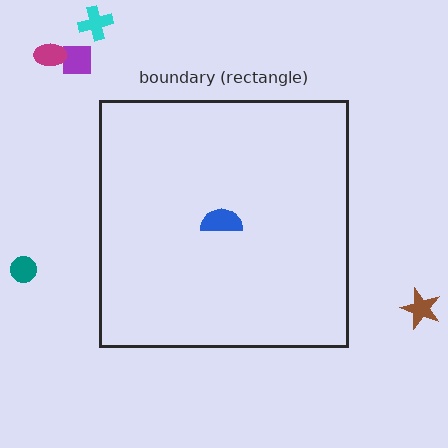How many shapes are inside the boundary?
1 inside, 5 outside.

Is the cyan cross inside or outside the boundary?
Outside.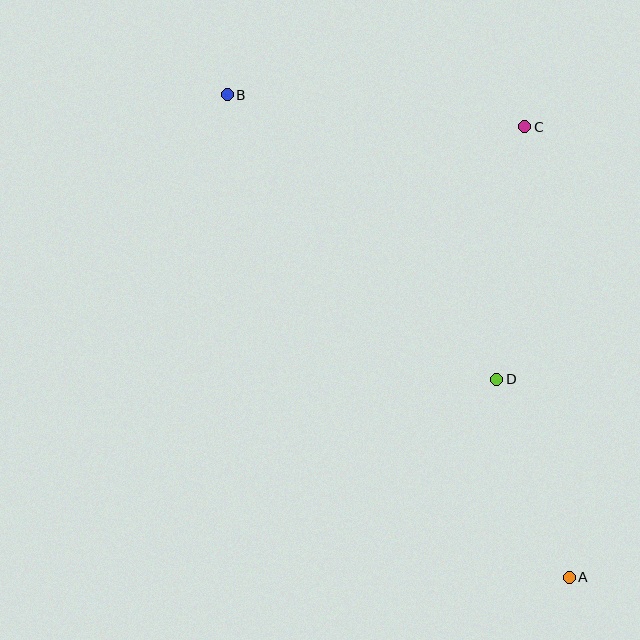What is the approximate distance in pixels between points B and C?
The distance between B and C is approximately 299 pixels.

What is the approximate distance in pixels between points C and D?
The distance between C and D is approximately 254 pixels.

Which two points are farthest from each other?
Points A and B are farthest from each other.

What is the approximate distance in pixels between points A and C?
The distance between A and C is approximately 452 pixels.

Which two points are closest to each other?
Points A and D are closest to each other.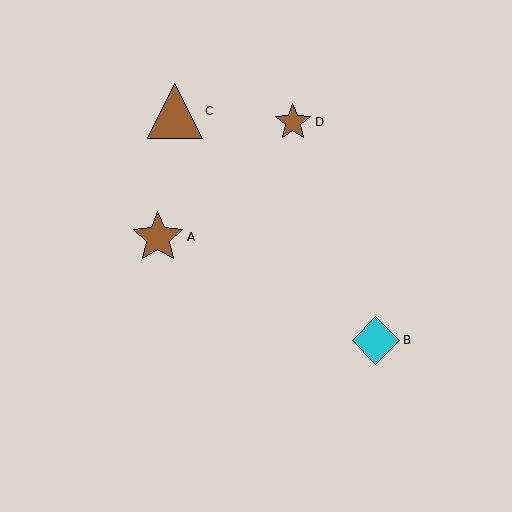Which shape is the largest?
The brown triangle (labeled C) is the largest.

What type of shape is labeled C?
Shape C is a brown triangle.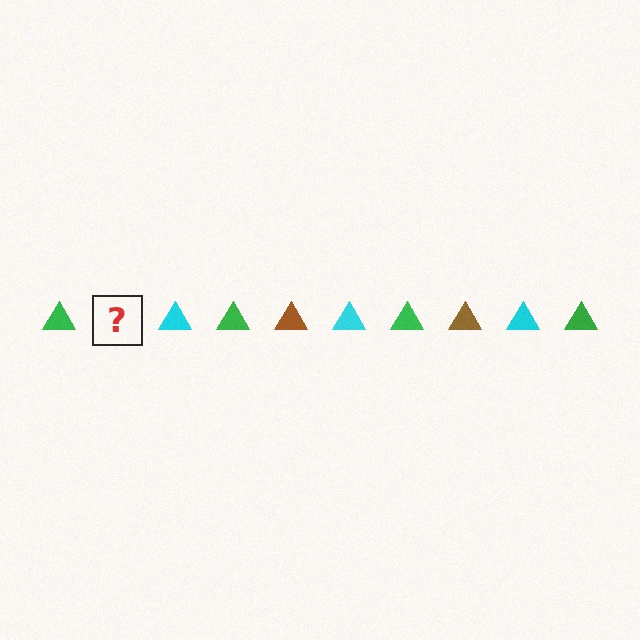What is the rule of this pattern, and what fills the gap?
The rule is that the pattern cycles through green, brown, cyan triangles. The gap should be filled with a brown triangle.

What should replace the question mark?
The question mark should be replaced with a brown triangle.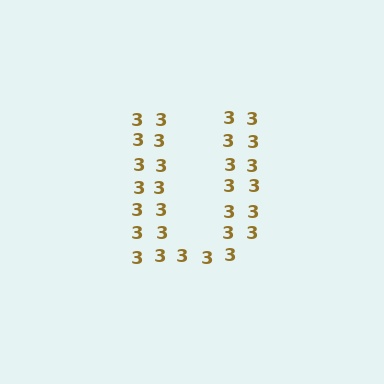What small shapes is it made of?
It is made of small digit 3's.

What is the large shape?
The large shape is the letter U.